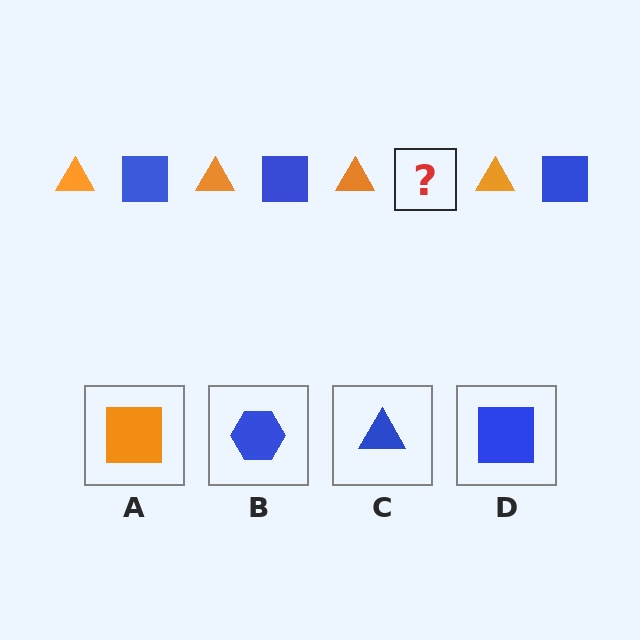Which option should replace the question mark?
Option D.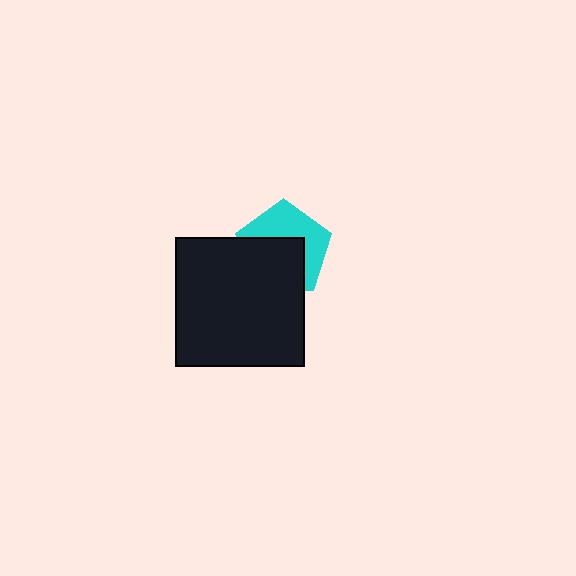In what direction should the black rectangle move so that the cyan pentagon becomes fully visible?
The black rectangle should move down. That is the shortest direction to clear the overlap and leave the cyan pentagon fully visible.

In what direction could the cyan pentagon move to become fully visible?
The cyan pentagon could move up. That would shift it out from behind the black rectangle entirely.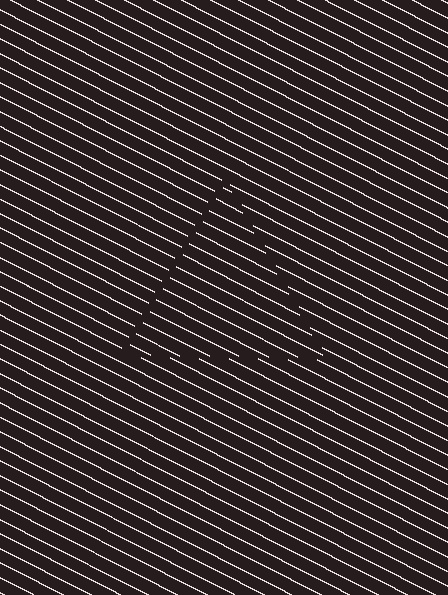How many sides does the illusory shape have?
3 sides — the line-ends trace a triangle.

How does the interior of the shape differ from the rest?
The interior of the shape contains the same grating, shifted by half a period — the contour is defined by the phase discontinuity where line-ends from the inner and outer gratings abut.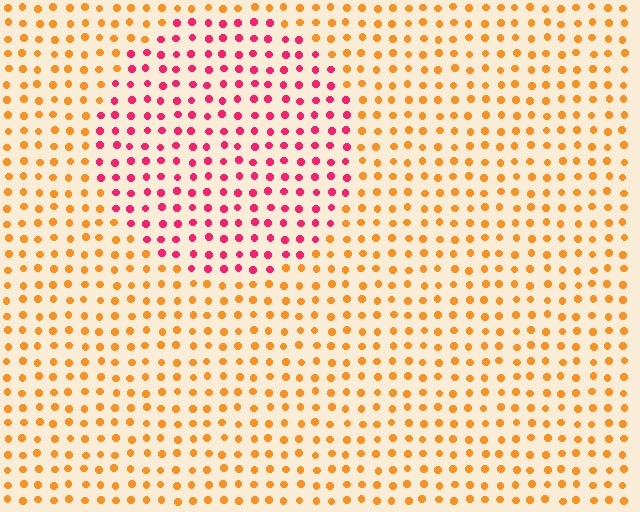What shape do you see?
I see a circle.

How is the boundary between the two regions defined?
The boundary is defined purely by a slight shift in hue (about 53 degrees). Spacing, size, and orientation are identical on both sides.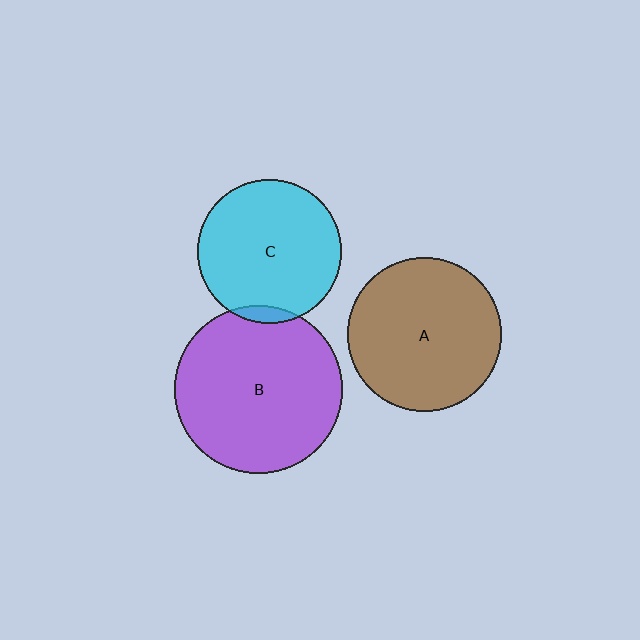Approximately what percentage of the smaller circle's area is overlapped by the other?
Approximately 5%.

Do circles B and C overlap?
Yes.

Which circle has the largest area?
Circle B (purple).